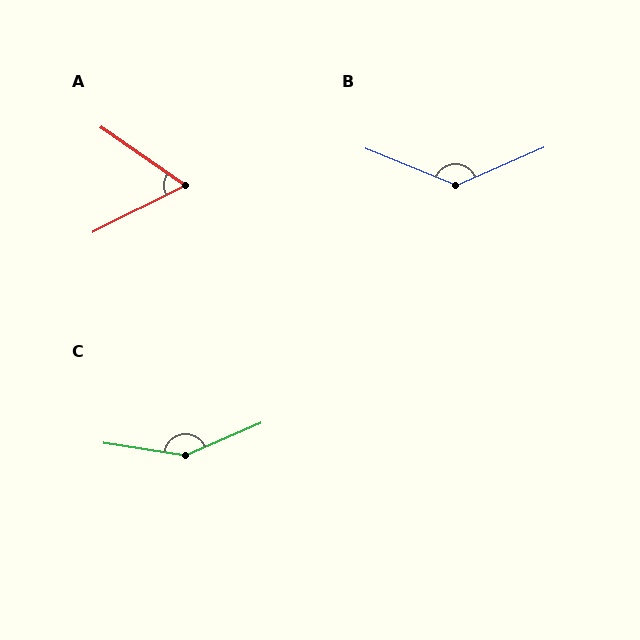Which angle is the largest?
C, at approximately 148 degrees.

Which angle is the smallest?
A, at approximately 62 degrees.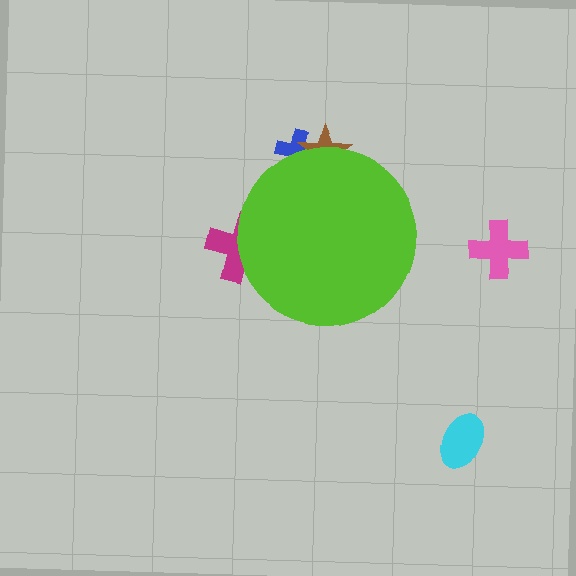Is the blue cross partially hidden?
Yes, the blue cross is partially hidden behind the lime circle.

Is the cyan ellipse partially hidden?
No, the cyan ellipse is fully visible.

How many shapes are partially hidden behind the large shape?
3 shapes are partially hidden.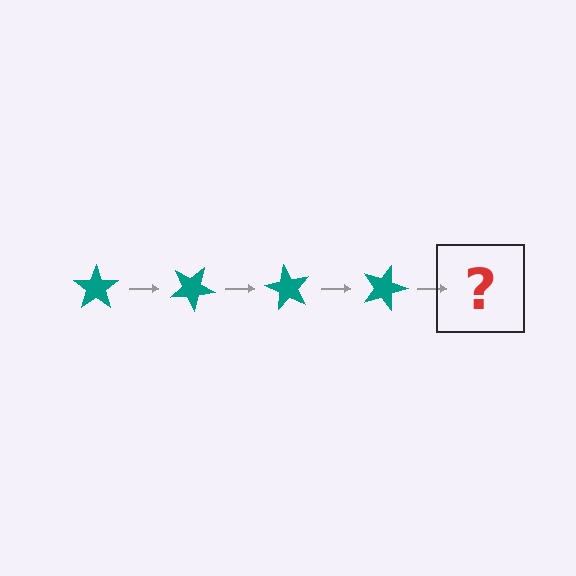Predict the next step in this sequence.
The next step is a teal star rotated 120 degrees.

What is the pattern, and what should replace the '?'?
The pattern is that the star rotates 30 degrees each step. The '?' should be a teal star rotated 120 degrees.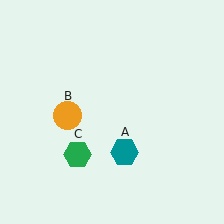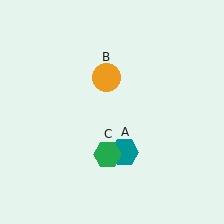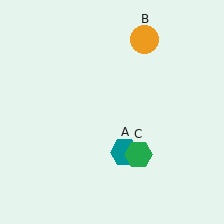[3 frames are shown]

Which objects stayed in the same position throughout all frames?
Teal hexagon (object A) remained stationary.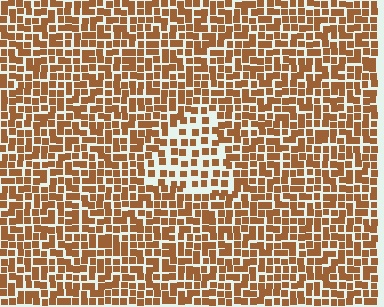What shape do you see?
I see a triangle.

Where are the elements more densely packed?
The elements are more densely packed outside the triangle boundary.